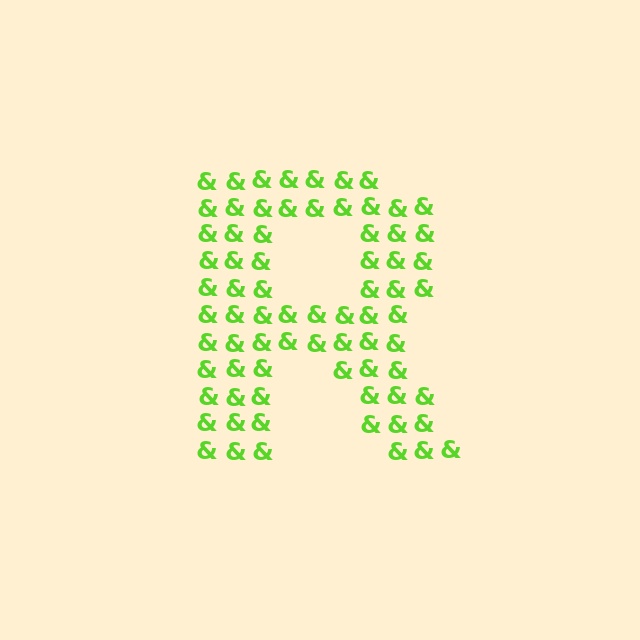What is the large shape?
The large shape is the letter R.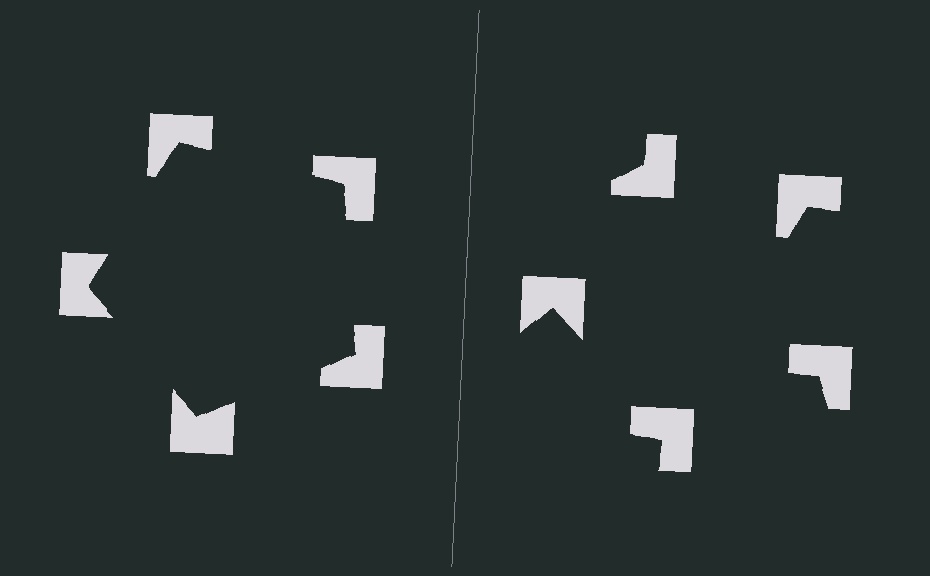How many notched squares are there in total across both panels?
10 — 5 on each side.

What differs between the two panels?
The notched squares are positioned identically on both sides; only the wedge orientations differ. On the left they align to a pentagon; on the right they are misaligned.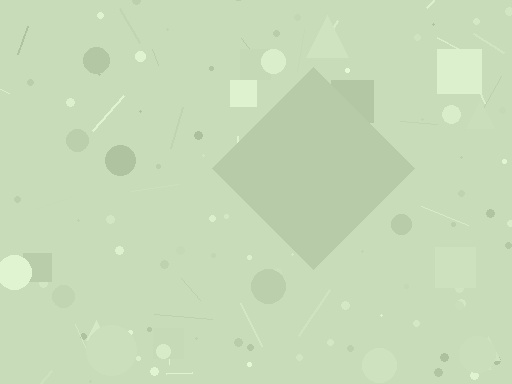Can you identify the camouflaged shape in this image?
The camouflaged shape is a diamond.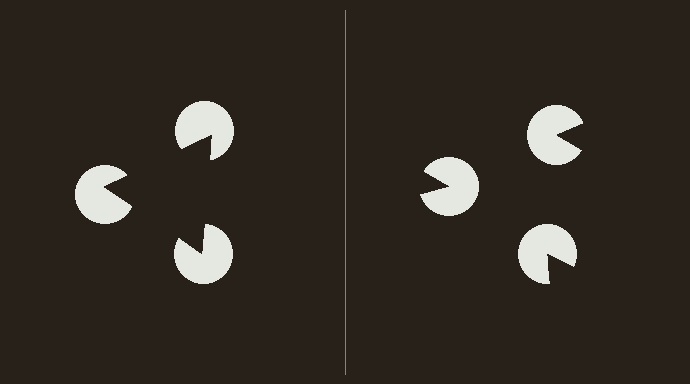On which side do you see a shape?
An illusory triangle appears on the left side. On the right side the wedge cuts are rotated, so no coherent shape forms.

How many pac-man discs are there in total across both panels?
6 — 3 on each side.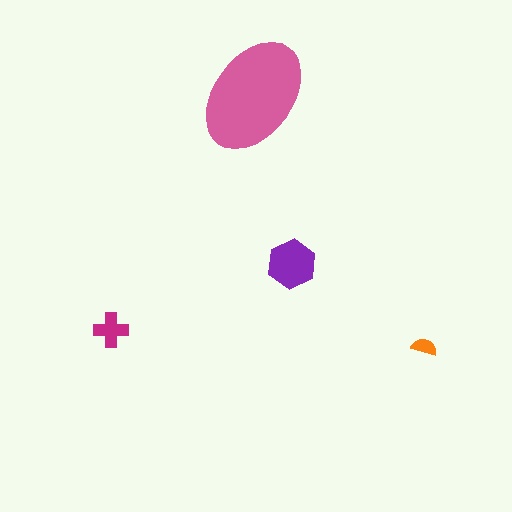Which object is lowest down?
The orange semicircle is bottommost.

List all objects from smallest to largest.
The orange semicircle, the magenta cross, the purple hexagon, the pink ellipse.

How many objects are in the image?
There are 4 objects in the image.